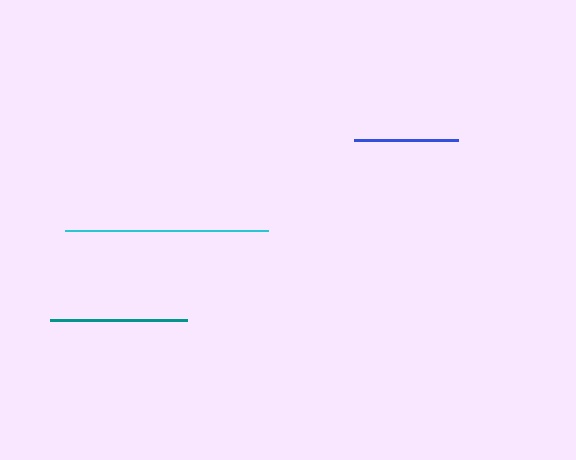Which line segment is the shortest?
The blue line is the shortest at approximately 104 pixels.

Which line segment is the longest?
The cyan line is the longest at approximately 203 pixels.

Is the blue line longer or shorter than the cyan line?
The cyan line is longer than the blue line.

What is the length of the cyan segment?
The cyan segment is approximately 203 pixels long.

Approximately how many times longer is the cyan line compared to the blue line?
The cyan line is approximately 2.0 times the length of the blue line.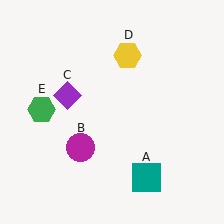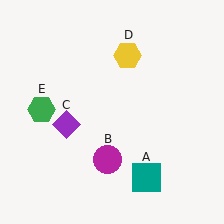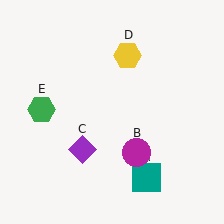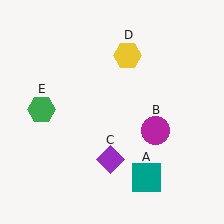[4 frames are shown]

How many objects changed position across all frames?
2 objects changed position: magenta circle (object B), purple diamond (object C).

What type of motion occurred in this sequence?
The magenta circle (object B), purple diamond (object C) rotated counterclockwise around the center of the scene.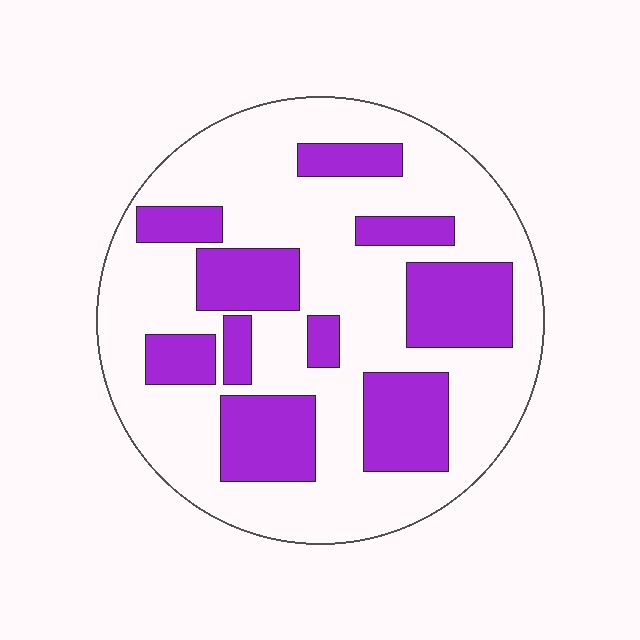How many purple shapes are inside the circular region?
10.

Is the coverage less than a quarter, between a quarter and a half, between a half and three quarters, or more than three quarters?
Between a quarter and a half.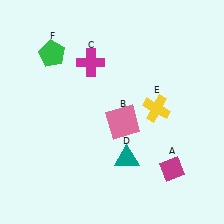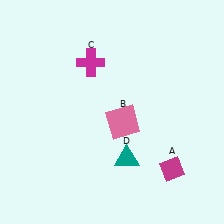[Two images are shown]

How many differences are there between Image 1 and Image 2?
There are 2 differences between the two images.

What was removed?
The yellow cross (E), the green pentagon (F) were removed in Image 2.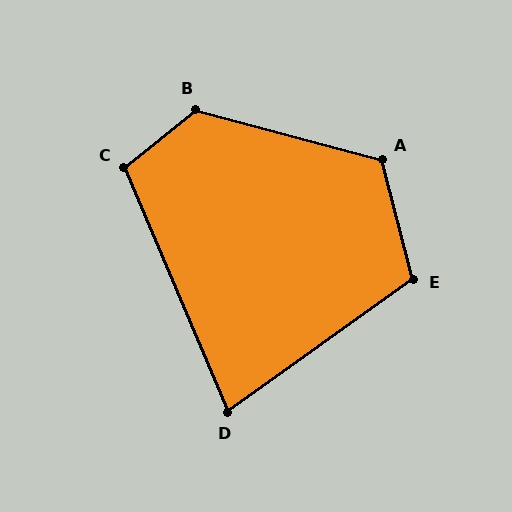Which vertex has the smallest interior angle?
D, at approximately 77 degrees.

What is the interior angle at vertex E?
Approximately 111 degrees (obtuse).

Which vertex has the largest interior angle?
B, at approximately 126 degrees.